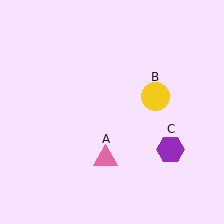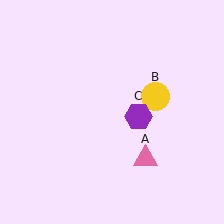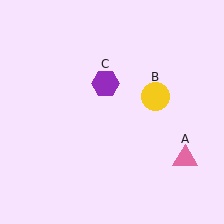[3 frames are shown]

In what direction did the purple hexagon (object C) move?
The purple hexagon (object C) moved up and to the left.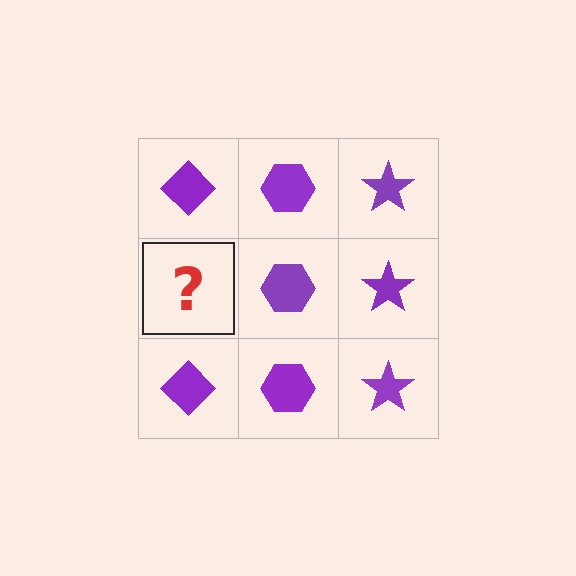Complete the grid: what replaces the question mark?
The question mark should be replaced with a purple diamond.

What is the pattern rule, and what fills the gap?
The rule is that each column has a consistent shape. The gap should be filled with a purple diamond.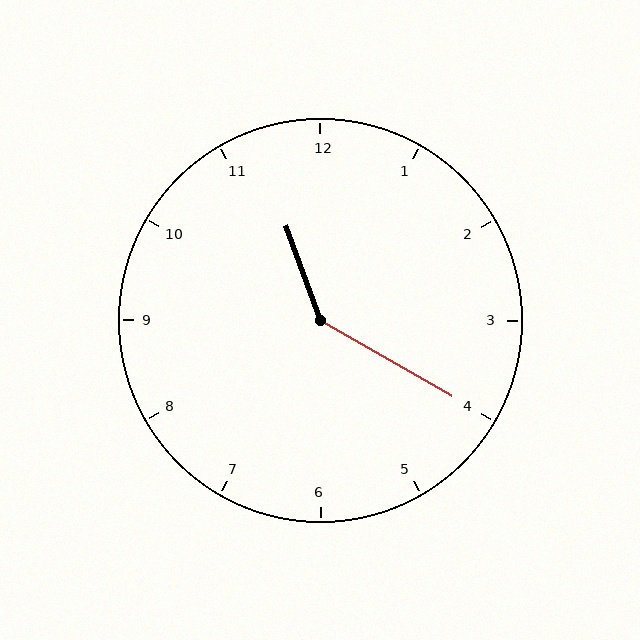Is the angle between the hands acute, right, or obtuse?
It is obtuse.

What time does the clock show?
11:20.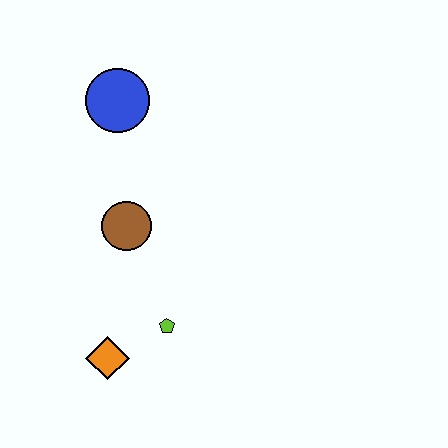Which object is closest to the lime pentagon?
The orange diamond is closest to the lime pentagon.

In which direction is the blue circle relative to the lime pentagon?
The blue circle is above the lime pentagon.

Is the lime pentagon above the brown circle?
No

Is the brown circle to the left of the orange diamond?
No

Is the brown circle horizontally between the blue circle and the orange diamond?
No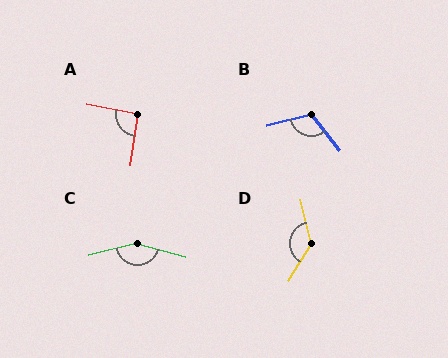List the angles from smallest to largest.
A (94°), B (115°), D (136°), C (151°).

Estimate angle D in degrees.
Approximately 136 degrees.